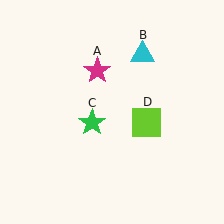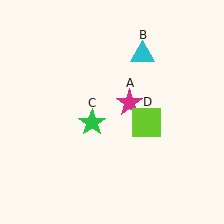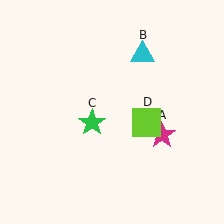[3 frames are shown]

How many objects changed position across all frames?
1 object changed position: magenta star (object A).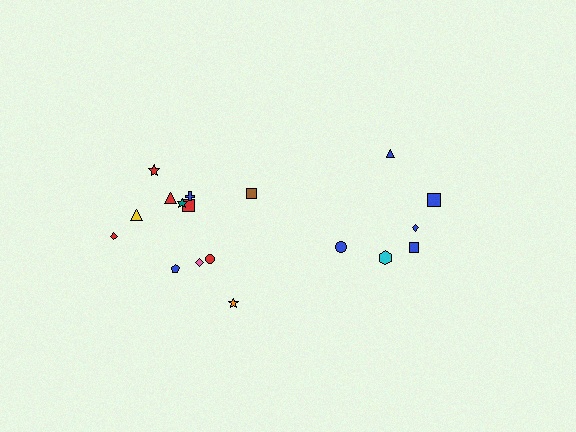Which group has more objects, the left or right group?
The left group.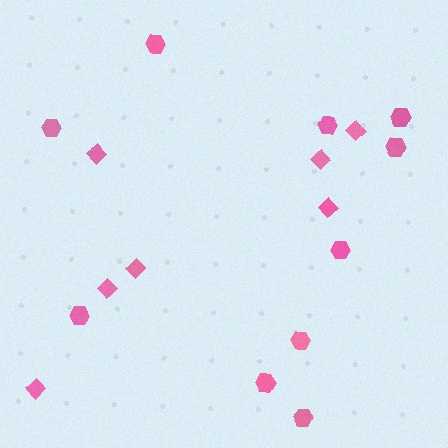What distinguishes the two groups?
There are 2 groups: one group of diamonds (7) and one group of hexagons (10).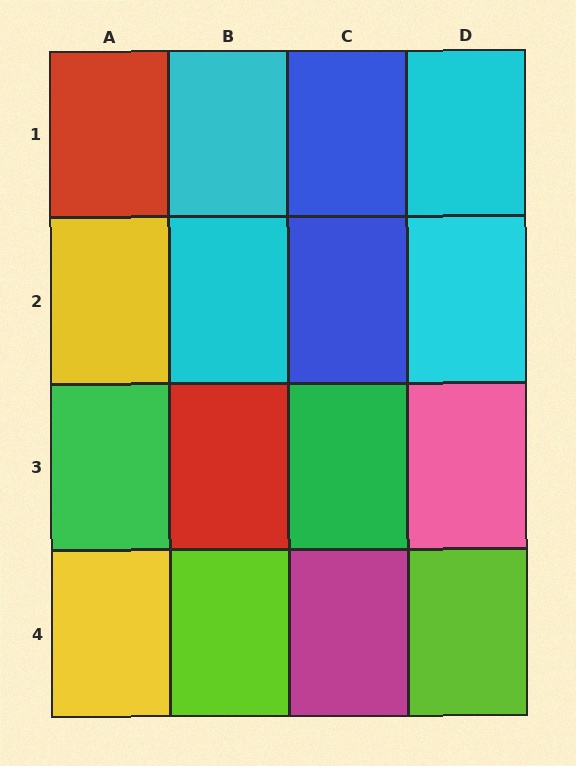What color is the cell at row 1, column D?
Cyan.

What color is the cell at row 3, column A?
Green.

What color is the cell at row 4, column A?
Yellow.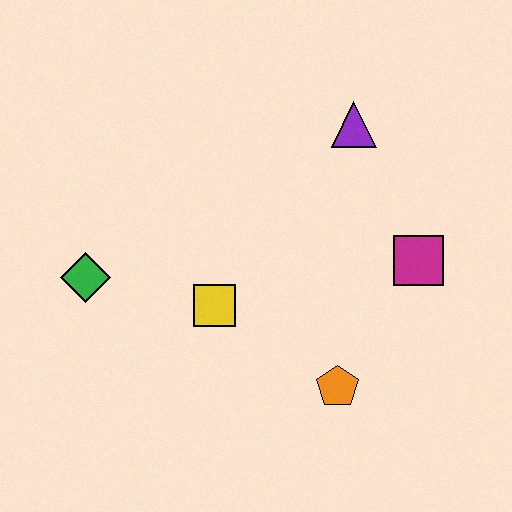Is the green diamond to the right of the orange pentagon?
No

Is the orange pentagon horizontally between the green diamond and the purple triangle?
Yes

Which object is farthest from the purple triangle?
The green diamond is farthest from the purple triangle.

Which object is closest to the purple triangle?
The magenta square is closest to the purple triangle.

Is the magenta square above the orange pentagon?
Yes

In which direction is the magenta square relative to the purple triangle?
The magenta square is below the purple triangle.